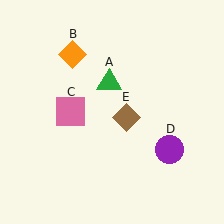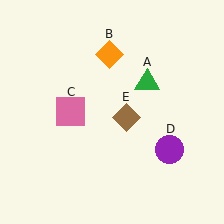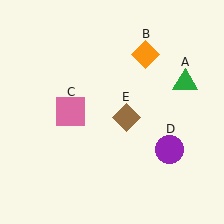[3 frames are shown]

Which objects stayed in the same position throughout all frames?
Pink square (object C) and purple circle (object D) and brown diamond (object E) remained stationary.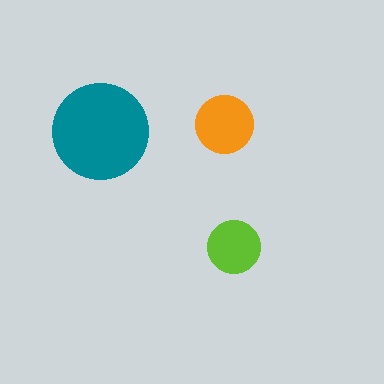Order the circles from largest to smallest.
the teal one, the orange one, the lime one.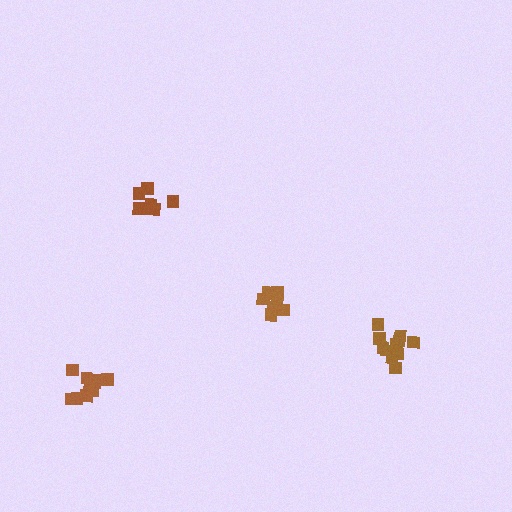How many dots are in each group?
Group 1: 12 dots, Group 2: 8 dots, Group 3: 7 dots, Group 4: 12 dots (39 total).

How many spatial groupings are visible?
There are 4 spatial groupings.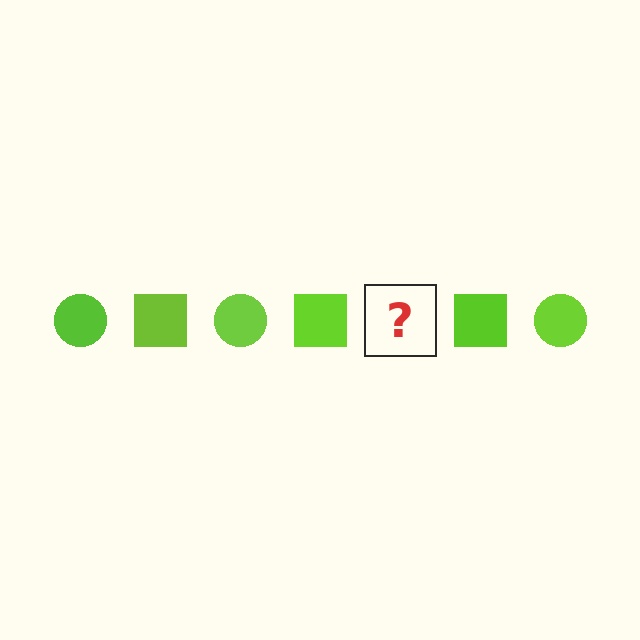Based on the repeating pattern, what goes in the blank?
The blank should be a lime circle.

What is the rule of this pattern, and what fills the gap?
The rule is that the pattern cycles through circle, square shapes in lime. The gap should be filled with a lime circle.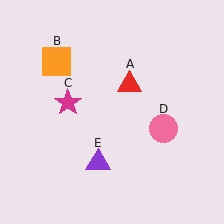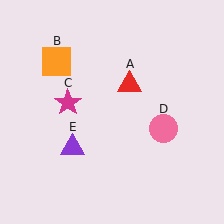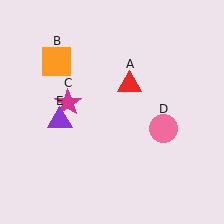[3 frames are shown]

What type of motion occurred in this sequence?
The purple triangle (object E) rotated clockwise around the center of the scene.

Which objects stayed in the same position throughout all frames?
Red triangle (object A) and orange square (object B) and magenta star (object C) and pink circle (object D) remained stationary.